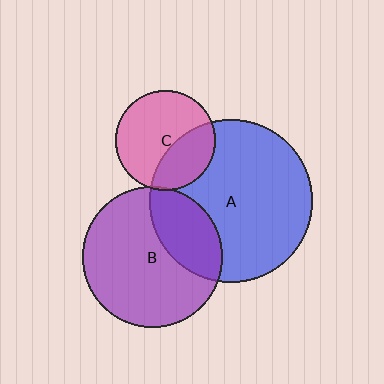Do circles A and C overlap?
Yes.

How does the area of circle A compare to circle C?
Approximately 2.7 times.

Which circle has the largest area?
Circle A (blue).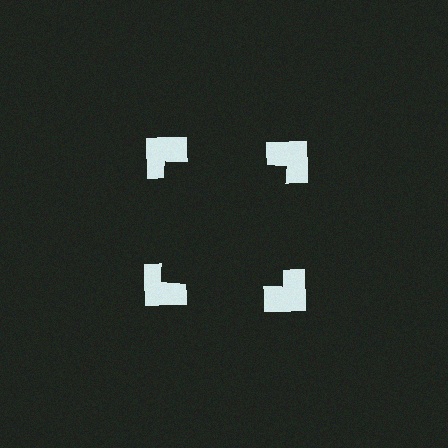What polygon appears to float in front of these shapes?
An illusory square — its edges are inferred from the aligned wedge cuts in the notched squares, not physically drawn.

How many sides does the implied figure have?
4 sides.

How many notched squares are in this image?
There are 4 — one at each vertex of the illusory square.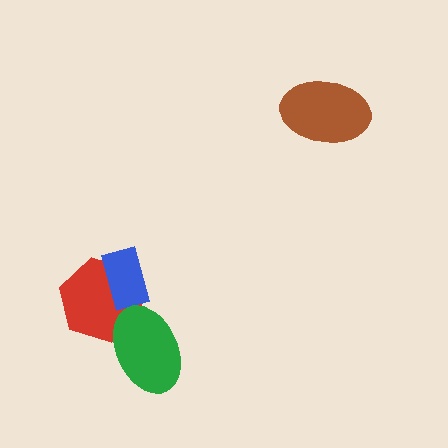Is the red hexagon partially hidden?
Yes, it is partially covered by another shape.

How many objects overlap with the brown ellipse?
0 objects overlap with the brown ellipse.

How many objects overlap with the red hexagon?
2 objects overlap with the red hexagon.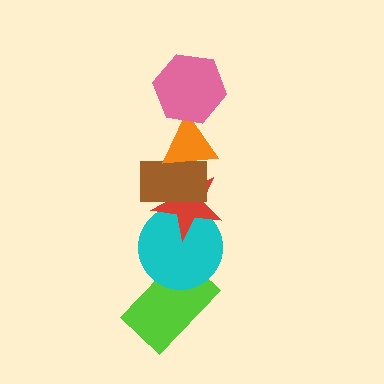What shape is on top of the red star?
The brown rectangle is on top of the red star.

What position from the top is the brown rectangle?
The brown rectangle is 3rd from the top.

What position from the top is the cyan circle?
The cyan circle is 5th from the top.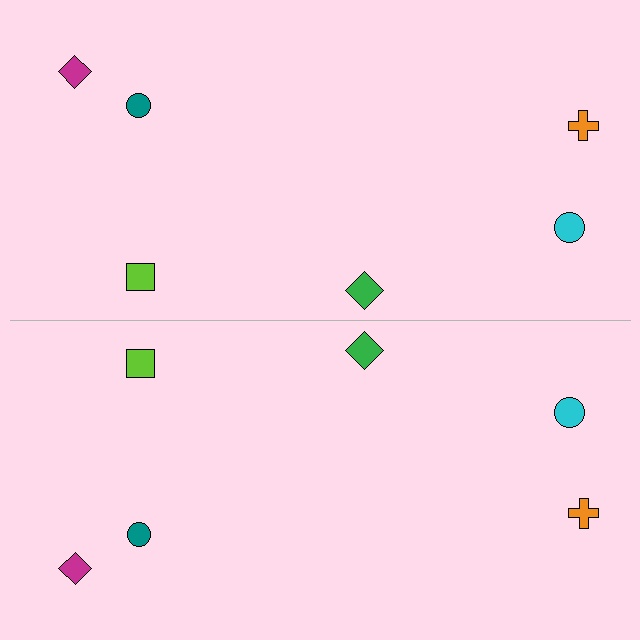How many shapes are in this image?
There are 12 shapes in this image.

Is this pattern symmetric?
Yes, this pattern has bilateral (reflection) symmetry.